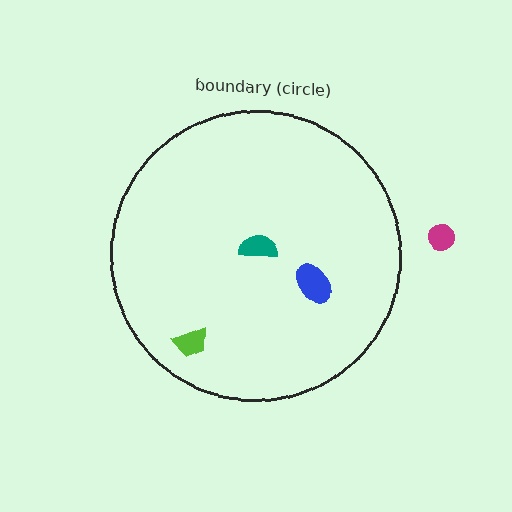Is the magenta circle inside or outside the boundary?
Outside.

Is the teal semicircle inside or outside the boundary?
Inside.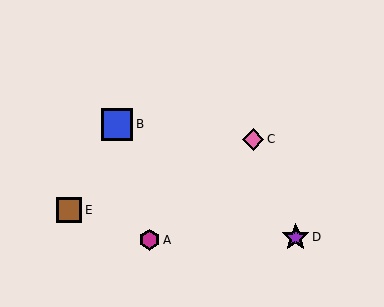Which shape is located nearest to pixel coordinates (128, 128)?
The blue square (labeled B) at (117, 124) is nearest to that location.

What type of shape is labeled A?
Shape A is a magenta hexagon.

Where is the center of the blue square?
The center of the blue square is at (117, 124).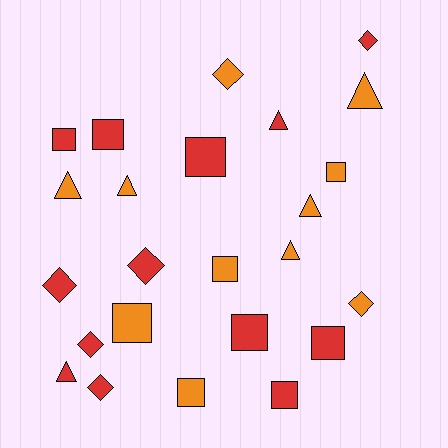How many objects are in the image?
There are 24 objects.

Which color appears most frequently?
Red, with 13 objects.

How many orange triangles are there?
There are 5 orange triangles.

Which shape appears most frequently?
Square, with 10 objects.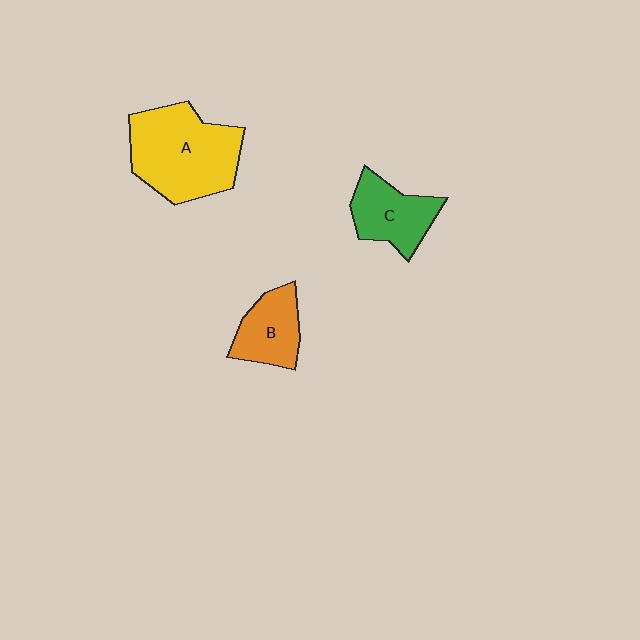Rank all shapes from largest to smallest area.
From largest to smallest: A (yellow), C (green), B (orange).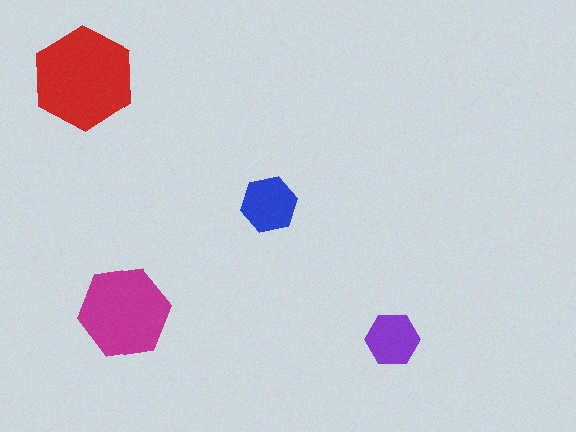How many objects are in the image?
There are 4 objects in the image.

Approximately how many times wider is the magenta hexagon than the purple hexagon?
About 1.5 times wider.